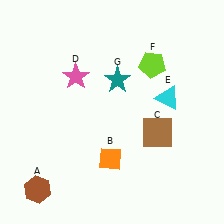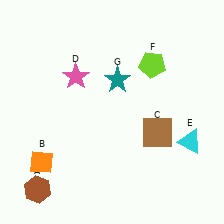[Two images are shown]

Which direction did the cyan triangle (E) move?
The cyan triangle (E) moved down.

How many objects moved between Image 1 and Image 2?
2 objects moved between the two images.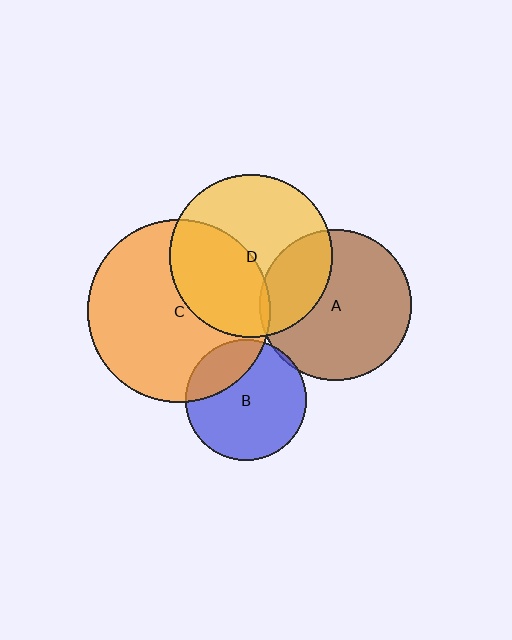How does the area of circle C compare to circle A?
Approximately 1.5 times.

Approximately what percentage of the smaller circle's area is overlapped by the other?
Approximately 25%.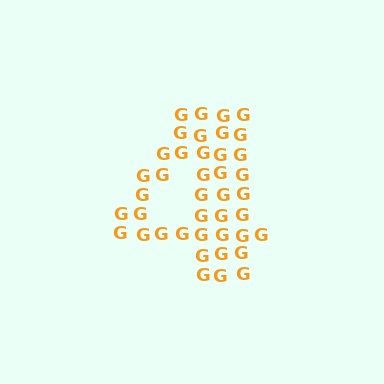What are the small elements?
The small elements are letter G's.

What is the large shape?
The large shape is the digit 4.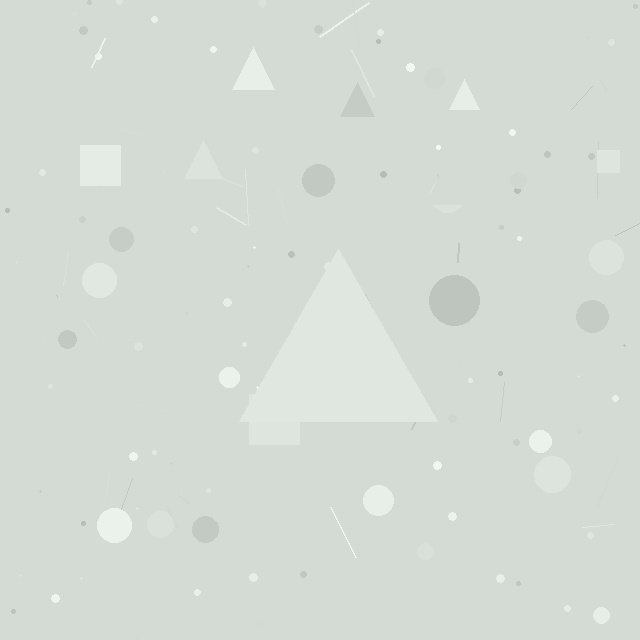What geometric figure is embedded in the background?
A triangle is embedded in the background.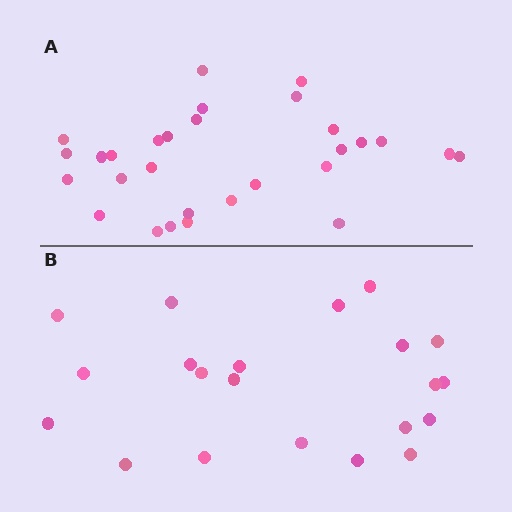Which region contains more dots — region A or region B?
Region A (the top region) has more dots.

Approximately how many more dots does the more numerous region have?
Region A has roughly 8 or so more dots than region B.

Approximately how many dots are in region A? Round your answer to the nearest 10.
About 30 dots. (The exact count is 29, which rounds to 30.)